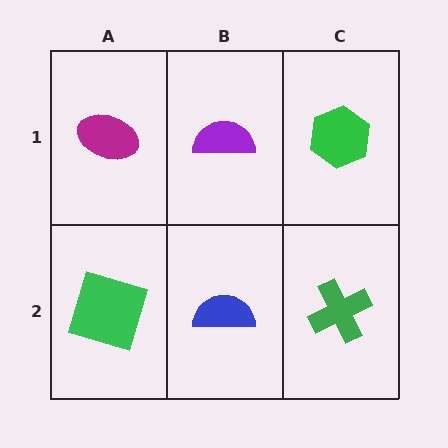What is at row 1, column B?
A purple semicircle.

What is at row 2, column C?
A green cross.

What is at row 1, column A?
A magenta ellipse.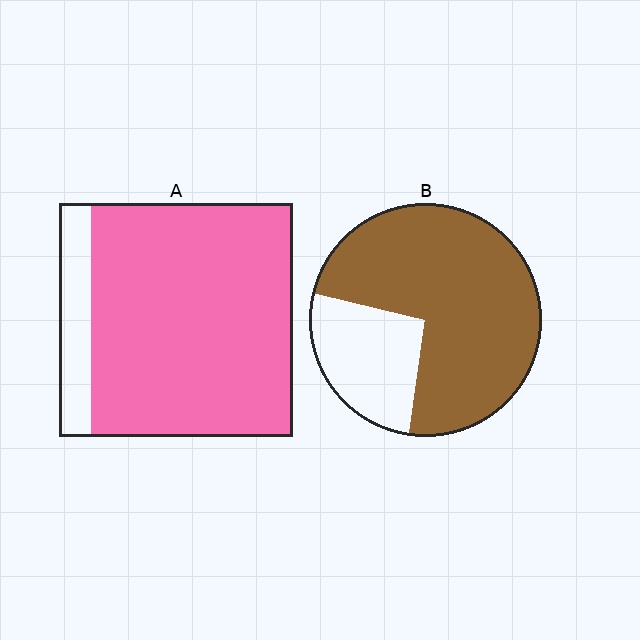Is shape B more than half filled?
Yes.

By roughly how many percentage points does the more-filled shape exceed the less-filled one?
By roughly 15 percentage points (A over B).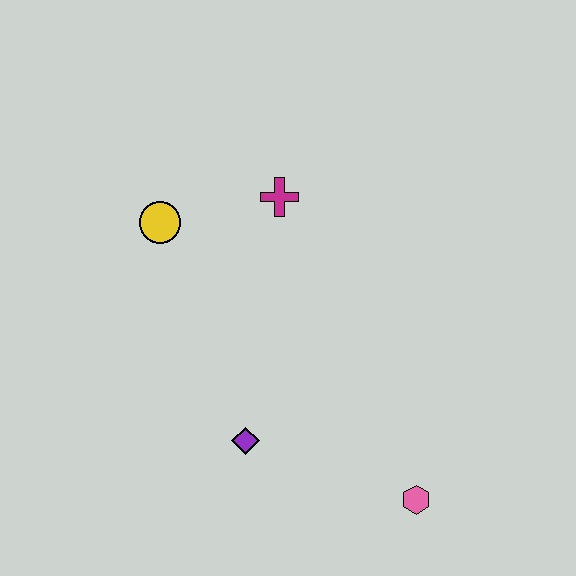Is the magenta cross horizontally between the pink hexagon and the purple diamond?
Yes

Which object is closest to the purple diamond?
The pink hexagon is closest to the purple diamond.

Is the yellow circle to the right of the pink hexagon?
No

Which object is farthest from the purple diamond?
The magenta cross is farthest from the purple diamond.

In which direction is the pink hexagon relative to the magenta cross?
The pink hexagon is below the magenta cross.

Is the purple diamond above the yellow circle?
No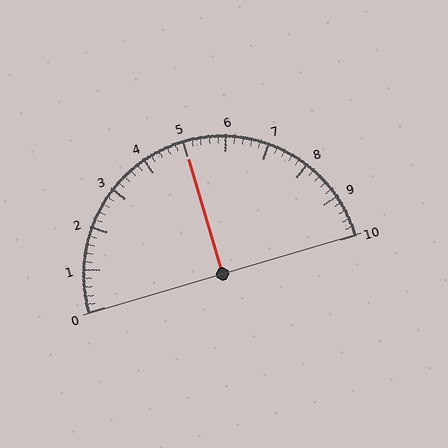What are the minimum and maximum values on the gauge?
The gauge ranges from 0 to 10.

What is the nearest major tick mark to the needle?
The nearest major tick mark is 5.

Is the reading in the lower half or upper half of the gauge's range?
The reading is in the upper half of the range (0 to 10).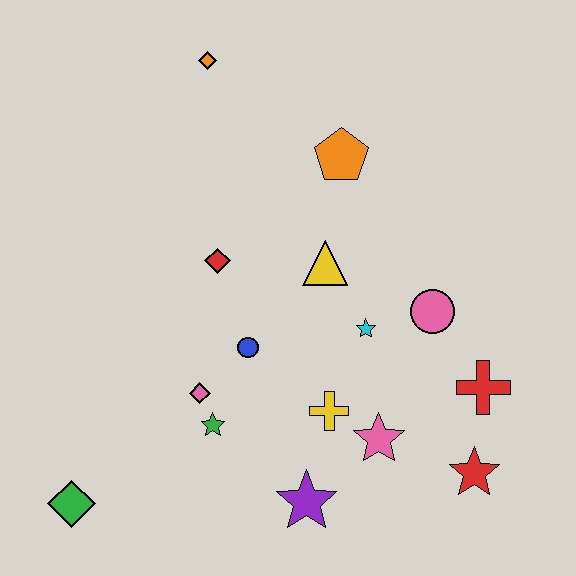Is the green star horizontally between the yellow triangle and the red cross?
No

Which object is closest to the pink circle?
The cyan star is closest to the pink circle.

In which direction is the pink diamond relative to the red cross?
The pink diamond is to the left of the red cross.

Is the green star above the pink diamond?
No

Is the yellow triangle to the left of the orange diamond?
No